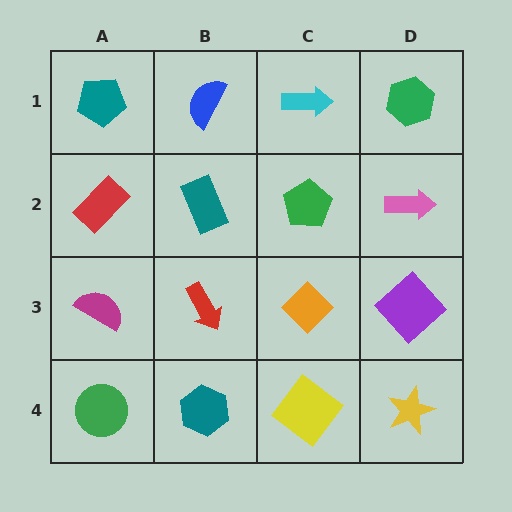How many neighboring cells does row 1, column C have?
3.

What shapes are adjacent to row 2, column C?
A cyan arrow (row 1, column C), an orange diamond (row 3, column C), a teal rectangle (row 2, column B), a pink arrow (row 2, column D).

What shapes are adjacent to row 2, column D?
A green hexagon (row 1, column D), a purple diamond (row 3, column D), a green pentagon (row 2, column C).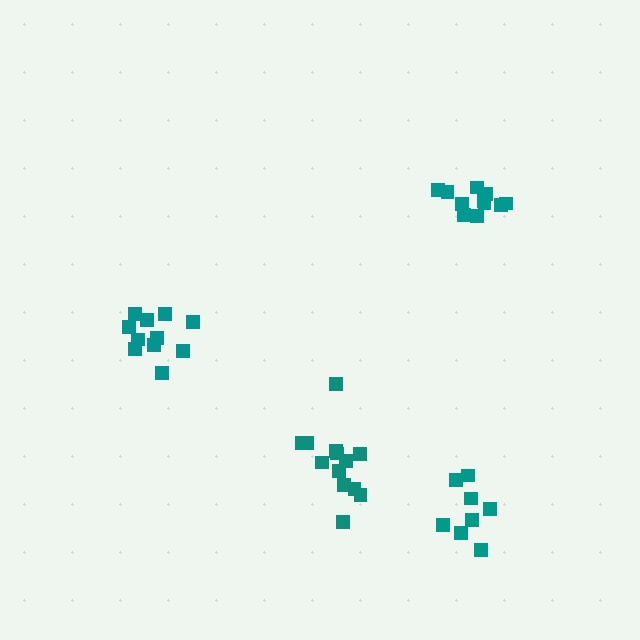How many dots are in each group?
Group 1: 11 dots, Group 2: 13 dots, Group 3: 11 dots, Group 4: 8 dots (43 total).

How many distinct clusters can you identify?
There are 4 distinct clusters.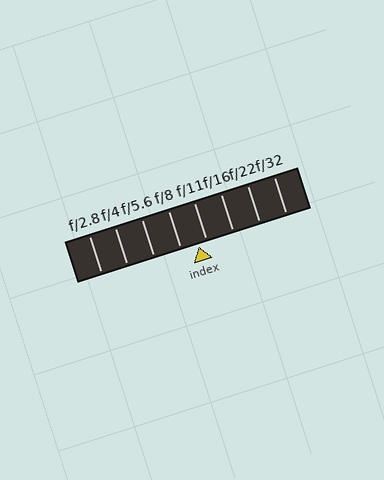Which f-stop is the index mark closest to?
The index mark is closest to f/11.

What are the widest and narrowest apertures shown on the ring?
The widest aperture shown is f/2.8 and the narrowest is f/32.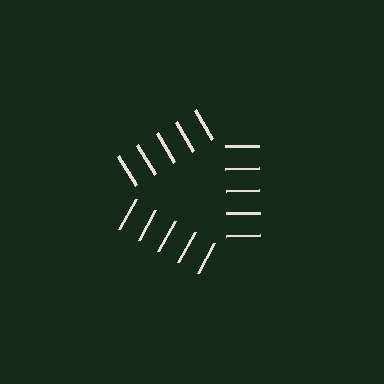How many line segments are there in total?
15 — 5 along each of the 3 edges.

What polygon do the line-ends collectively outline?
An illusory triangle — the line segments terminate on its edges but no continuous stroke is drawn.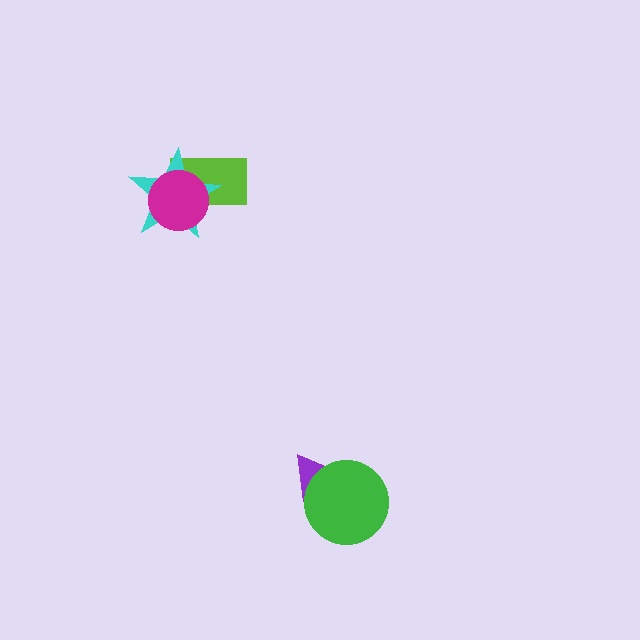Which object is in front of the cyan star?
The magenta circle is in front of the cyan star.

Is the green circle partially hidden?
No, no other shape covers it.